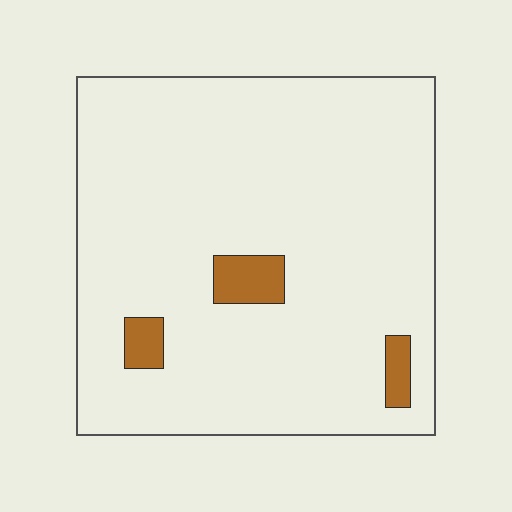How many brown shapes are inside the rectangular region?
3.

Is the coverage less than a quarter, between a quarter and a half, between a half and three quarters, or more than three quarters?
Less than a quarter.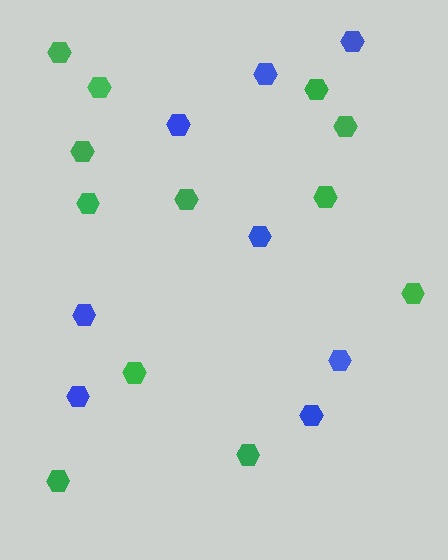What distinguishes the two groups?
There are 2 groups: one group of blue hexagons (8) and one group of green hexagons (12).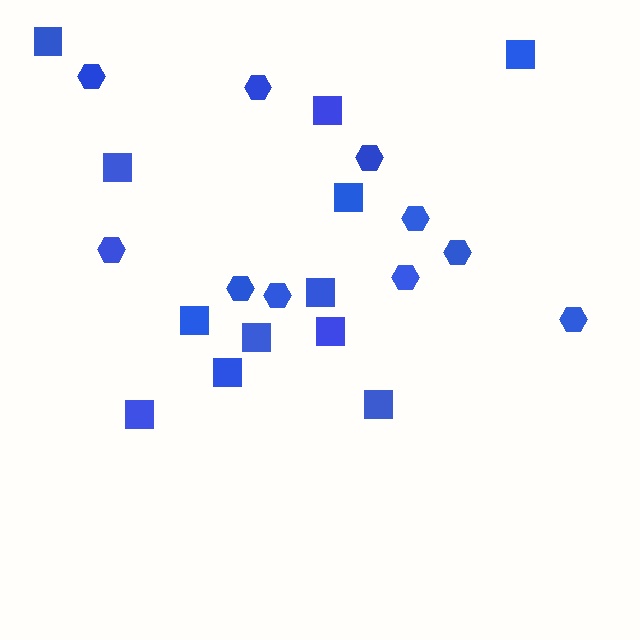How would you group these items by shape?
There are 2 groups: one group of squares (12) and one group of hexagons (10).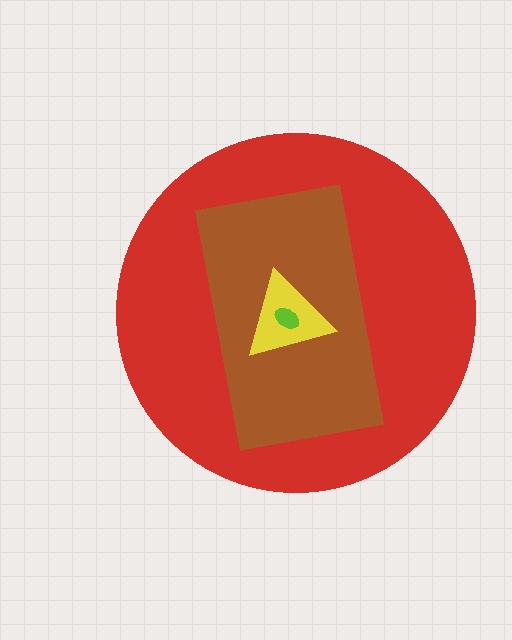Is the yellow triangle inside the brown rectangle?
Yes.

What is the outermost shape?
The red circle.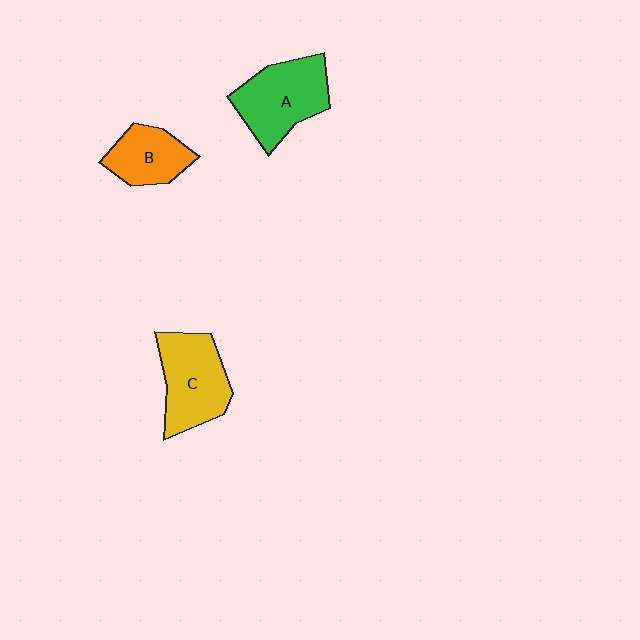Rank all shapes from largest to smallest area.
From largest to smallest: A (green), C (yellow), B (orange).